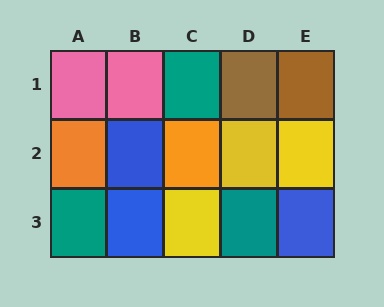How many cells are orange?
2 cells are orange.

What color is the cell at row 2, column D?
Yellow.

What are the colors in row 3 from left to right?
Teal, blue, yellow, teal, blue.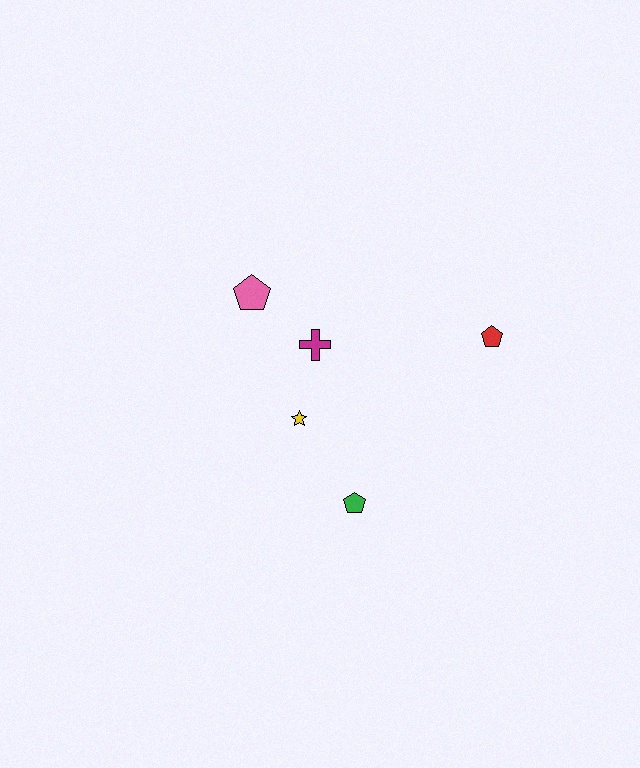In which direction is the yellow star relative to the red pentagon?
The yellow star is to the left of the red pentagon.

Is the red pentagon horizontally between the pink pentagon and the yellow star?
No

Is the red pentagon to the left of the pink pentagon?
No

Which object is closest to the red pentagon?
The magenta cross is closest to the red pentagon.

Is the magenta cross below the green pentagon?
No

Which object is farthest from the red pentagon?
The pink pentagon is farthest from the red pentagon.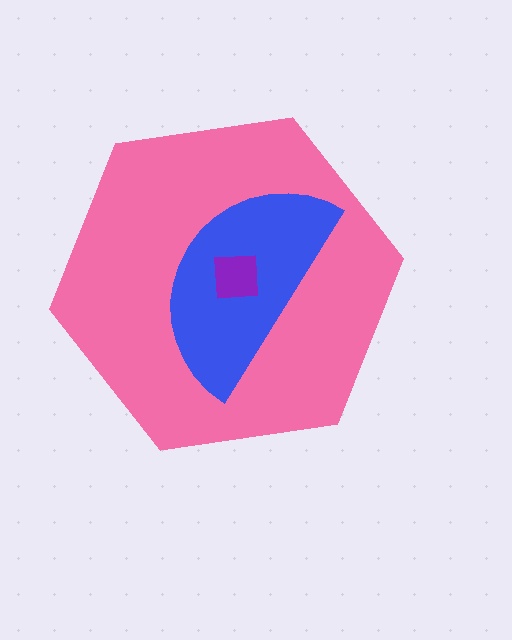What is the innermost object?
The purple square.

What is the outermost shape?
The pink hexagon.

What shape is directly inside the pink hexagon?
The blue semicircle.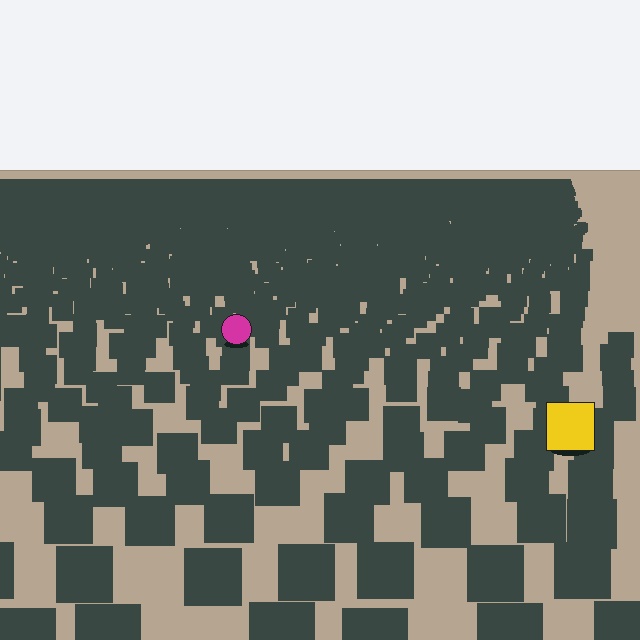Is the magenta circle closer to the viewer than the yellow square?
No. The yellow square is closer — you can tell from the texture gradient: the ground texture is coarser near it.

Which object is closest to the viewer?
The yellow square is closest. The texture marks near it are larger and more spread out.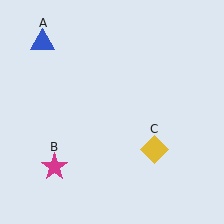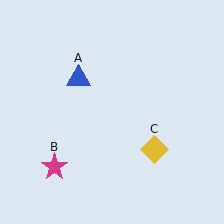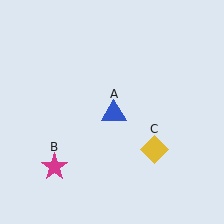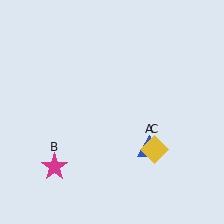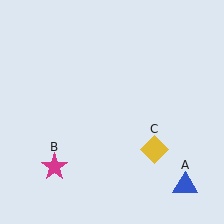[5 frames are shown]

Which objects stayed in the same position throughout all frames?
Magenta star (object B) and yellow diamond (object C) remained stationary.